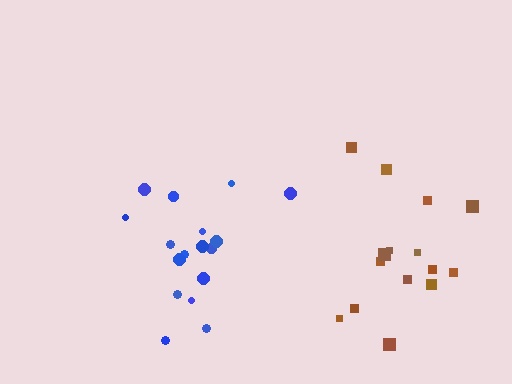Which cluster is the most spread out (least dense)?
Brown.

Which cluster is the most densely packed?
Blue.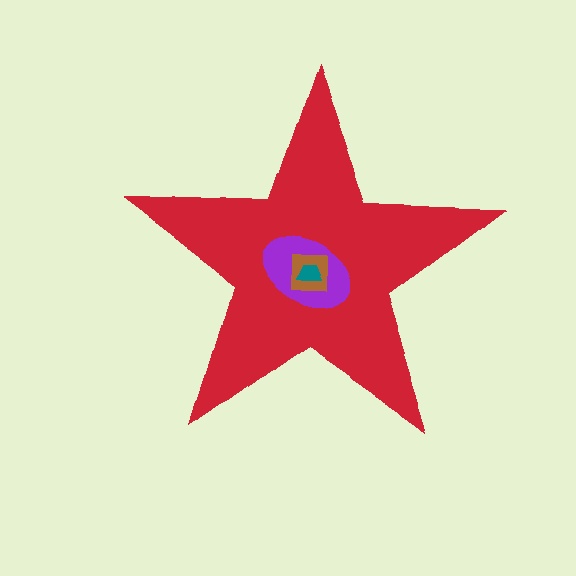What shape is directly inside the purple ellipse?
The brown square.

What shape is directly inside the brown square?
The teal trapezoid.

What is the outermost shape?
The red star.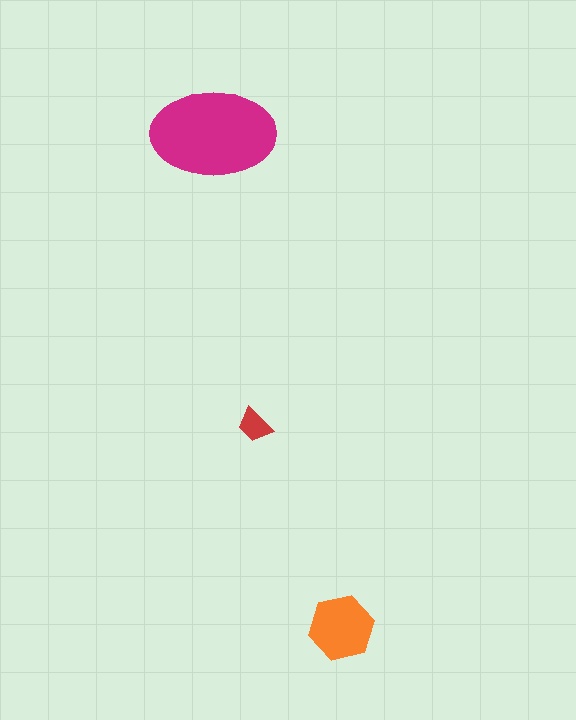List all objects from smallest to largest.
The red trapezoid, the orange hexagon, the magenta ellipse.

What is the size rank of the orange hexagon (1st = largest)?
2nd.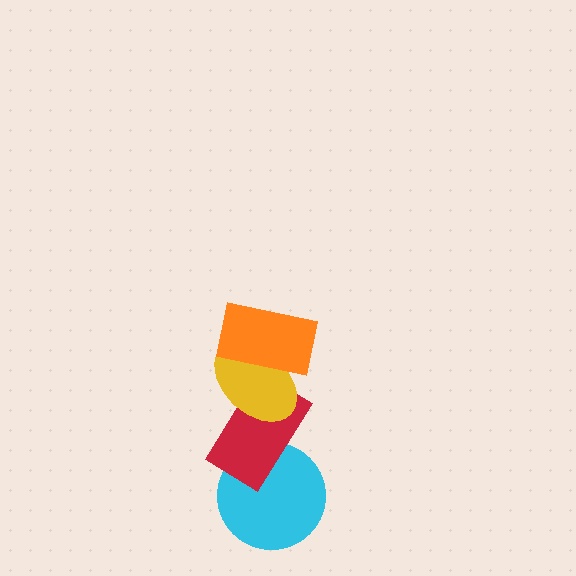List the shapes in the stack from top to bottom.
From top to bottom: the orange rectangle, the yellow ellipse, the red rectangle, the cyan circle.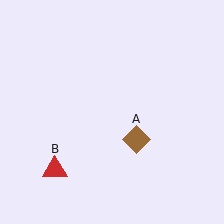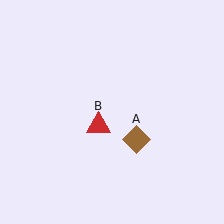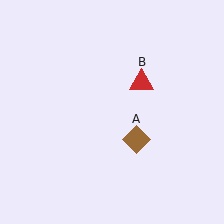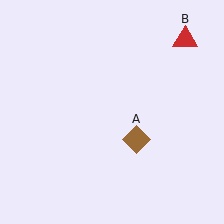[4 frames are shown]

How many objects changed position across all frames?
1 object changed position: red triangle (object B).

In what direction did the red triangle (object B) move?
The red triangle (object B) moved up and to the right.